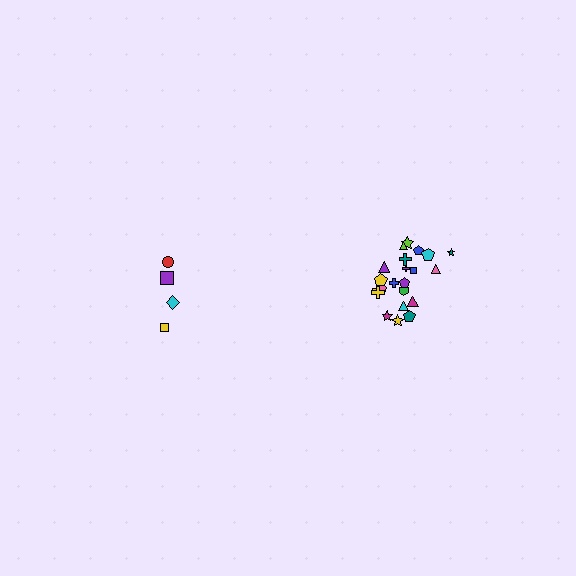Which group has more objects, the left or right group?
The right group.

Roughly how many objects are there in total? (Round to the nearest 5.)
Roughly 25 objects in total.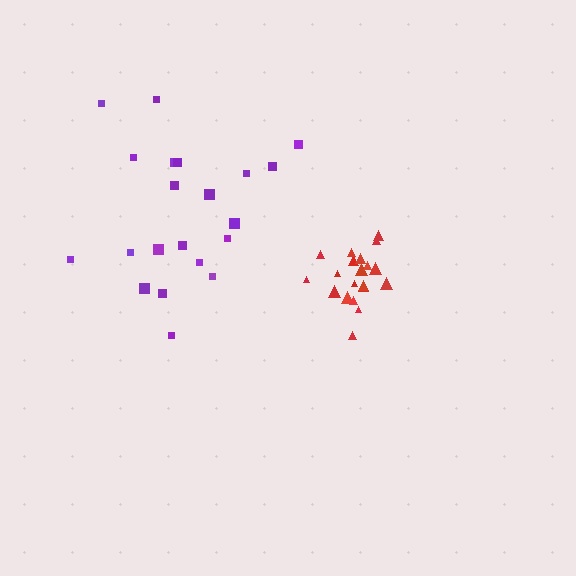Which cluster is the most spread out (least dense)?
Purple.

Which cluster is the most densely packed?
Red.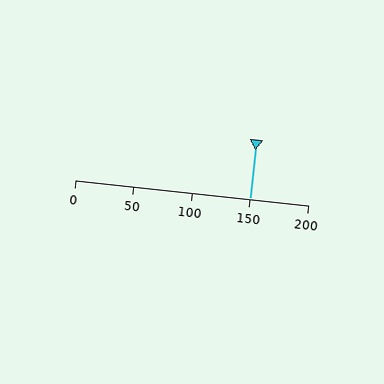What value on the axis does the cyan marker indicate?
The marker indicates approximately 150.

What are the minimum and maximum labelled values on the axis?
The axis runs from 0 to 200.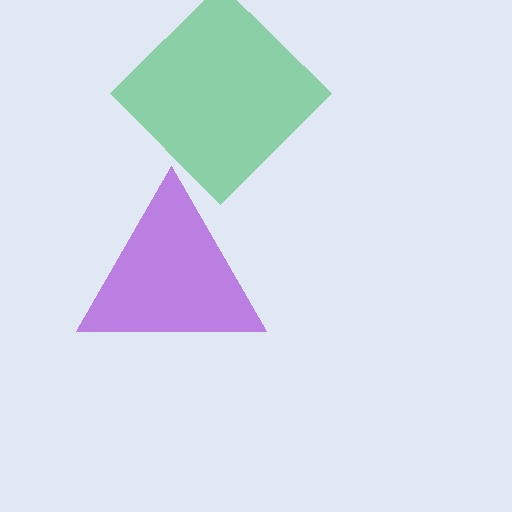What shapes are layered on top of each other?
The layered shapes are: a purple triangle, a green diamond.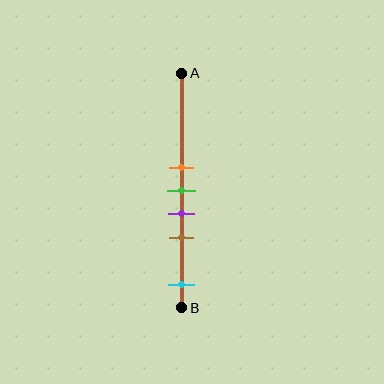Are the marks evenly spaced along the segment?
No, the marks are not evenly spaced.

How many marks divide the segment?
There are 5 marks dividing the segment.